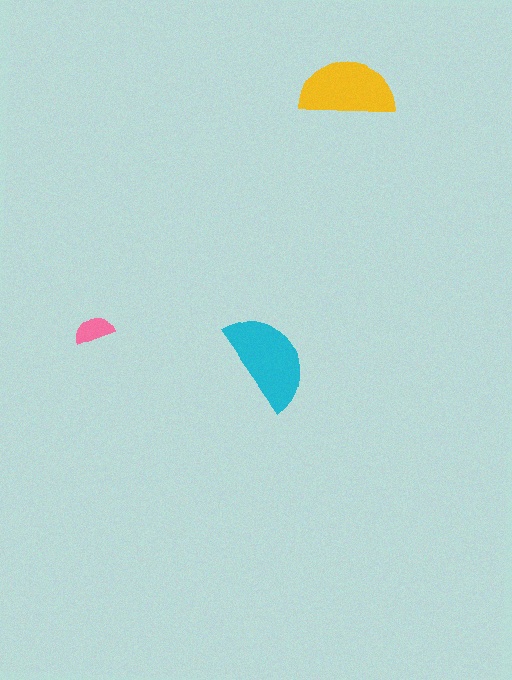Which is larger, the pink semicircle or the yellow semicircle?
The yellow one.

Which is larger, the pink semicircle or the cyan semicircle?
The cyan one.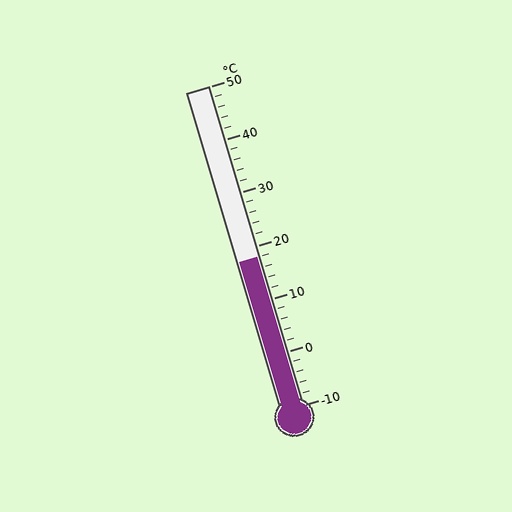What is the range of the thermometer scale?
The thermometer scale ranges from -10°C to 50°C.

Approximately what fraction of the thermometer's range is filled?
The thermometer is filled to approximately 45% of its range.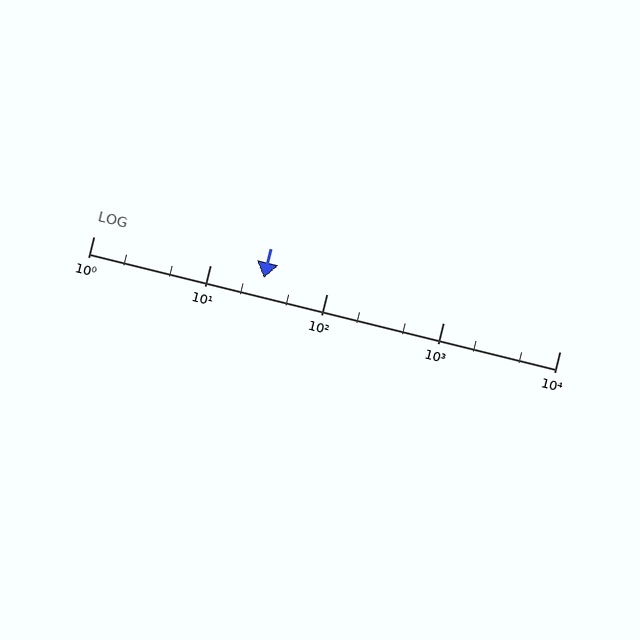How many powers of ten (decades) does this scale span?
The scale spans 4 decades, from 1 to 10000.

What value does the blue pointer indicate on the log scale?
The pointer indicates approximately 29.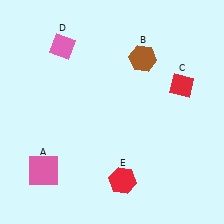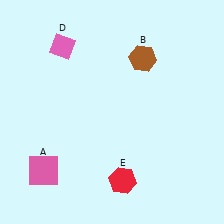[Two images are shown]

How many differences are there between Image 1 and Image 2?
There is 1 difference between the two images.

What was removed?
The red diamond (C) was removed in Image 2.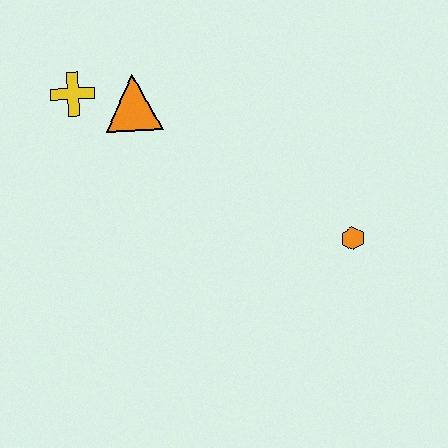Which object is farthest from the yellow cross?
The orange hexagon is farthest from the yellow cross.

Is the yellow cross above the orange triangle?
Yes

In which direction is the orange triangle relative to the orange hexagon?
The orange triangle is to the left of the orange hexagon.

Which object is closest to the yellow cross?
The orange triangle is closest to the yellow cross.